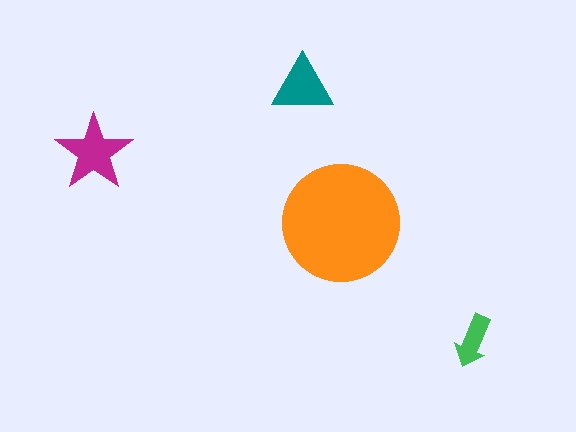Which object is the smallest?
The green arrow.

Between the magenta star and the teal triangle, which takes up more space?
The magenta star.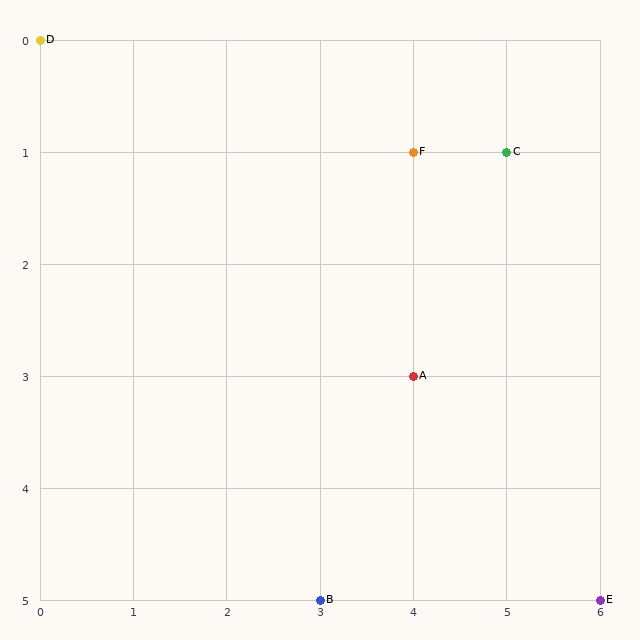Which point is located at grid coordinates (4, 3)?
Point A is at (4, 3).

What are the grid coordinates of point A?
Point A is at grid coordinates (4, 3).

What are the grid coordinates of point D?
Point D is at grid coordinates (0, 0).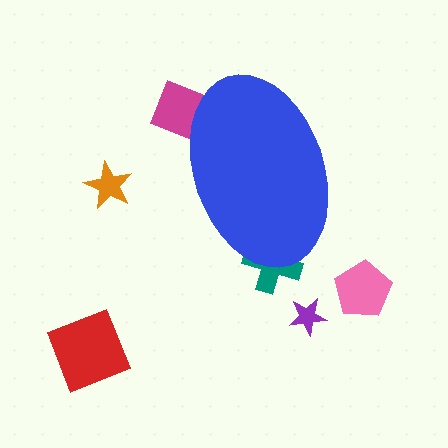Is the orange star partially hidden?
No, the orange star is fully visible.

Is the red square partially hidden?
No, the red square is fully visible.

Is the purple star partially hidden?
No, the purple star is fully visible.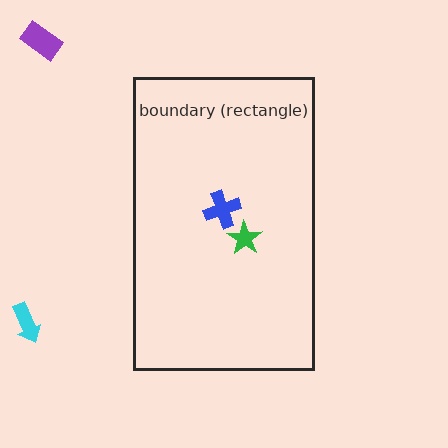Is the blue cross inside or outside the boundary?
Inside.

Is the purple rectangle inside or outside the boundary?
Outside.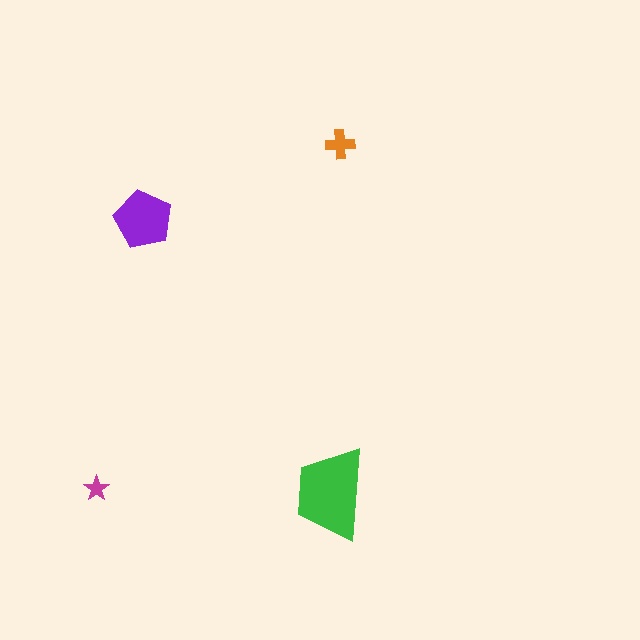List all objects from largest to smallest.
The green trapezoid, the purple pentagon, the orange cross, the magenta star.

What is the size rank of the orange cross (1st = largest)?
3rd.